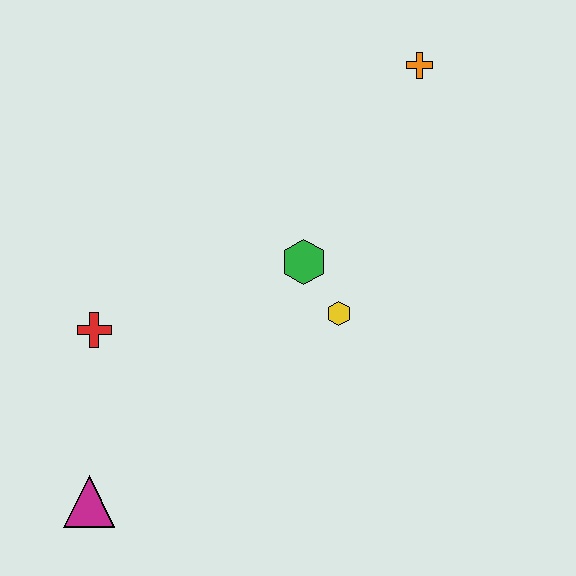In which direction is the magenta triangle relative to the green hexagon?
The magenta triangle is below the green hexagon.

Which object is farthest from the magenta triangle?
The orange cross is farthest from the magenta triangle.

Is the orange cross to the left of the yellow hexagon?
No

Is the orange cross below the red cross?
No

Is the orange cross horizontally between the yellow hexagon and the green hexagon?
No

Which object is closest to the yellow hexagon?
The green hexagon is closest to the yellow hexagon.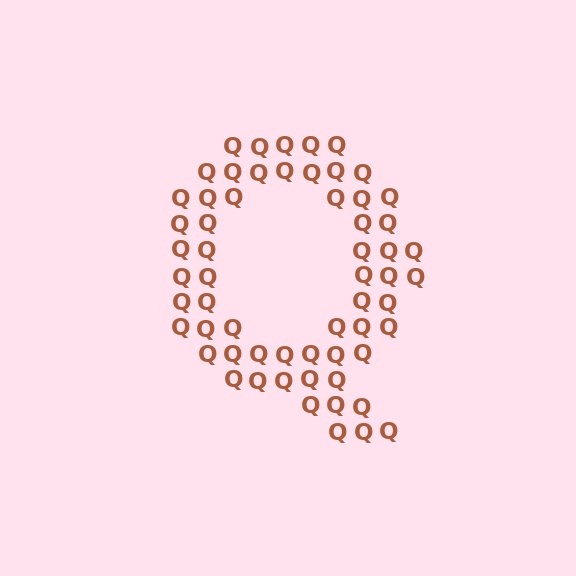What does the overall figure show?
The overall figure shows the letter Q.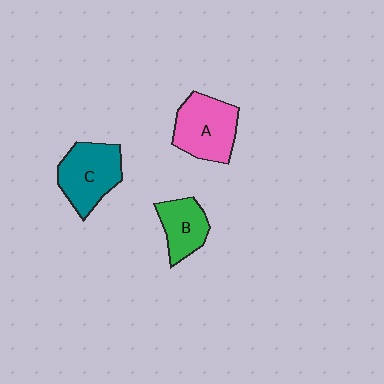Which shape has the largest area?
Shape A (pink).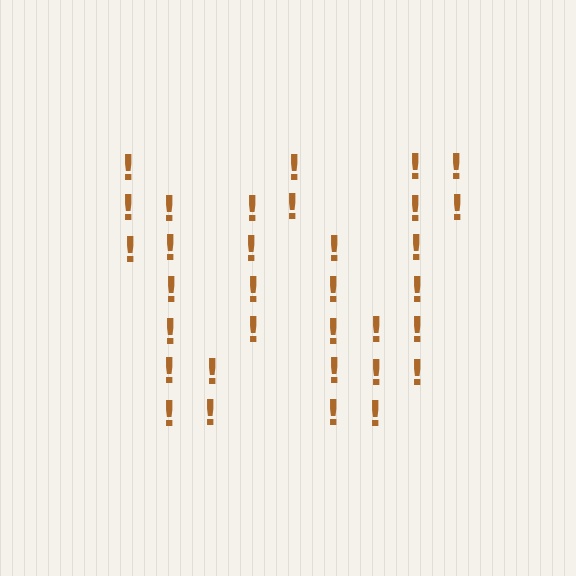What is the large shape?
The large shape is the letter W.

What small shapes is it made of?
It is made of small exclamation marks.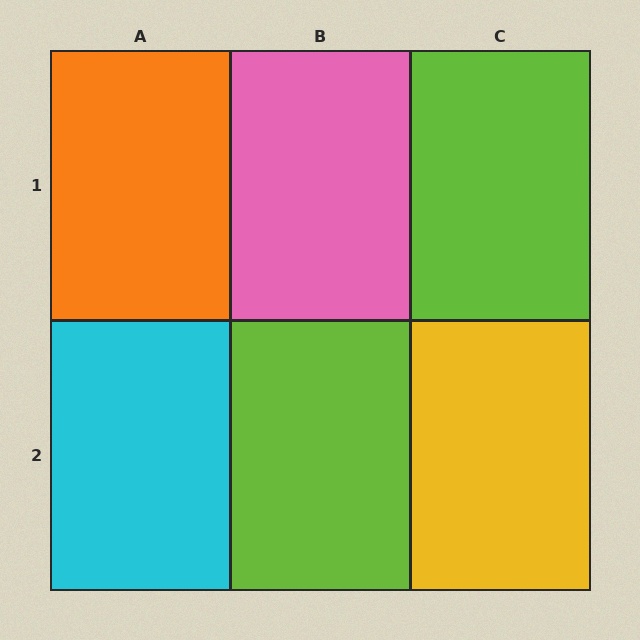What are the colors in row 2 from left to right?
Cyan, lime, yellow.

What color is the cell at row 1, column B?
Pink.